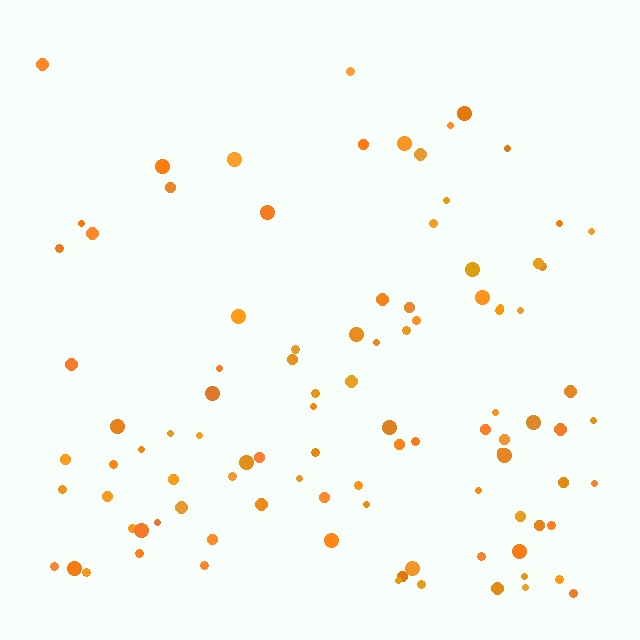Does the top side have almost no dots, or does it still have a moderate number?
Still a moderate number, just noticeably fewer than the bottom.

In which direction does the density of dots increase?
From top to bottom, with the bottom side densest.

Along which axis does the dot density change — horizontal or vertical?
Vertical.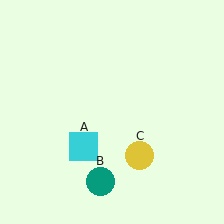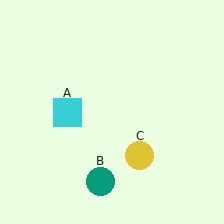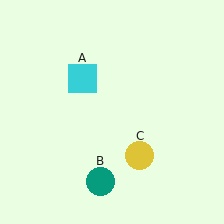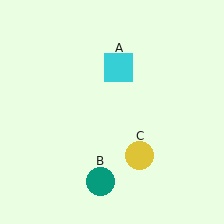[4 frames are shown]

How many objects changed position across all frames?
1 object changed position: cyan square (object A).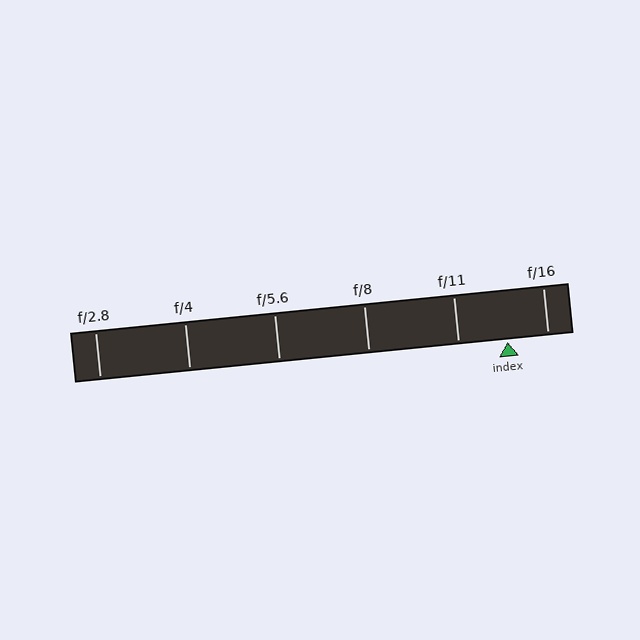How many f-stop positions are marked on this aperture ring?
There are 6 f-stop positions marked.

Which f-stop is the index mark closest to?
The index mark is closest to f/16.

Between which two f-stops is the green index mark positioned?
The index mark is between f/11 and f/16.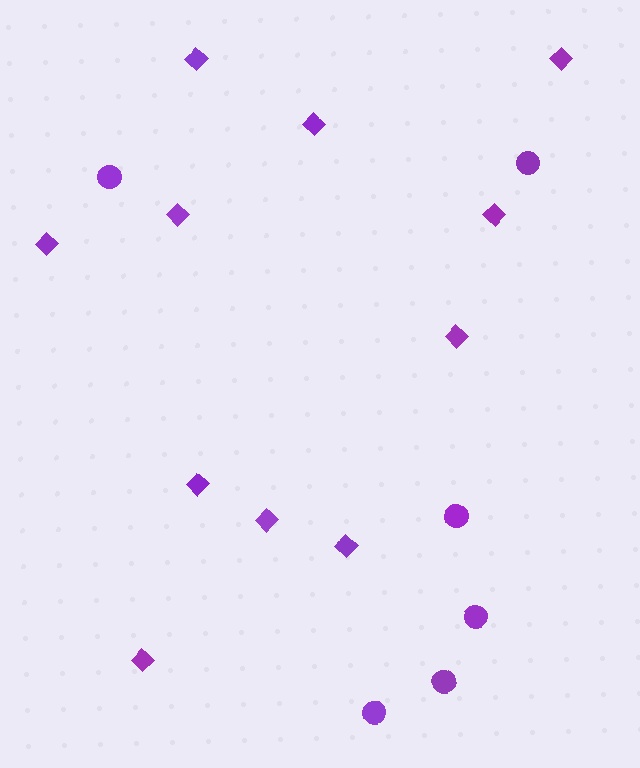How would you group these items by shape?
There are 2 groups: one group of circles (6) and one group of diamonds (11).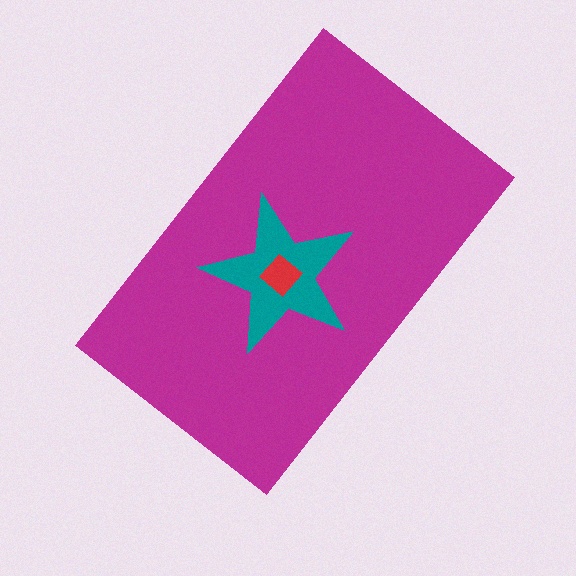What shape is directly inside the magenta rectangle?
The teal star.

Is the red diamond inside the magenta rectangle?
Yes.